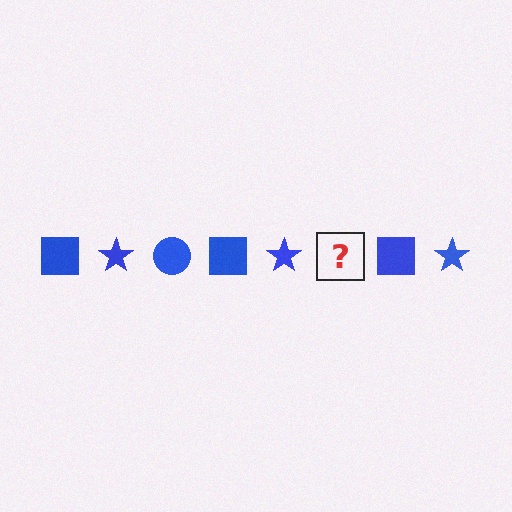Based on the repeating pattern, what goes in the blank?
The blank should be a blue circle.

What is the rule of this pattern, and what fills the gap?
The rule is that the pattern cycles through square, star, circle shapes in blue. The gap should be filled with a blue circle.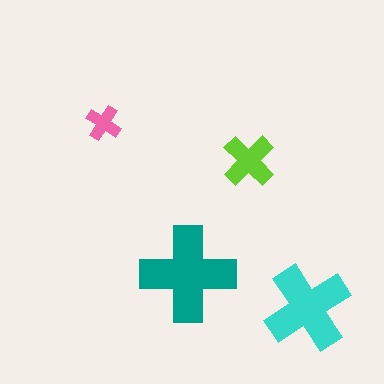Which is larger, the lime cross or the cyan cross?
The cyan one.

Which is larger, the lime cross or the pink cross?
The lime one.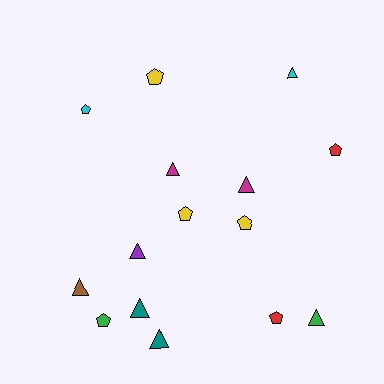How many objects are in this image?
There are 15 objects.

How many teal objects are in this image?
There are 2 teal objects.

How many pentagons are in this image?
There are 7 pentagons.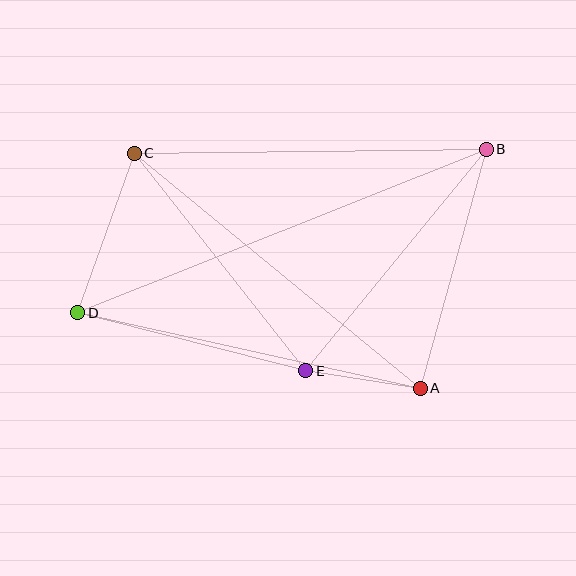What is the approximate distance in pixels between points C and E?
The distance between C and E is approximately 277 pixels.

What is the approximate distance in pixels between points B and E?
The distance between B and E is approximately 286 pixels.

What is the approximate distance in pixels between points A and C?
The distance between A and C is approximately 370 pixels.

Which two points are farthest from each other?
Points B and D are farthest from each other.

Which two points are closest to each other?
Points A and E are closest to each other.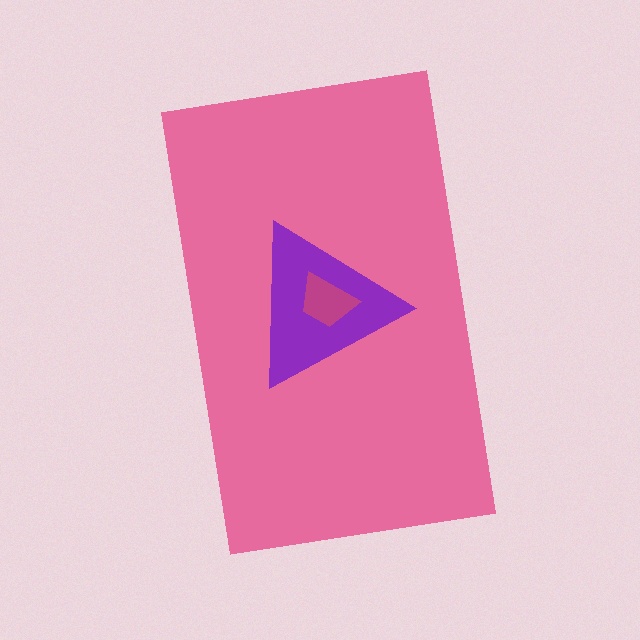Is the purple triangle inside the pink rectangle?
Yes.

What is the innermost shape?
The magenta trapezoid.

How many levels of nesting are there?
3.